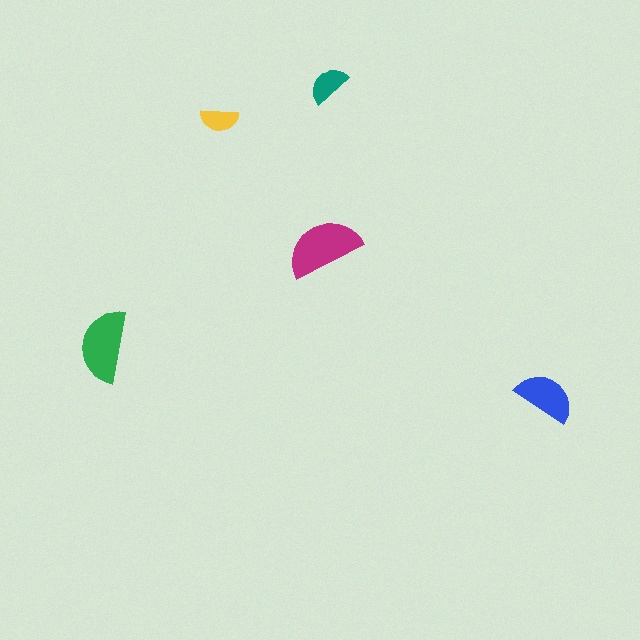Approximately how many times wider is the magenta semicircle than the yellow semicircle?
About 2 times wider.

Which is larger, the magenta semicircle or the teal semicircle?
The magenta one.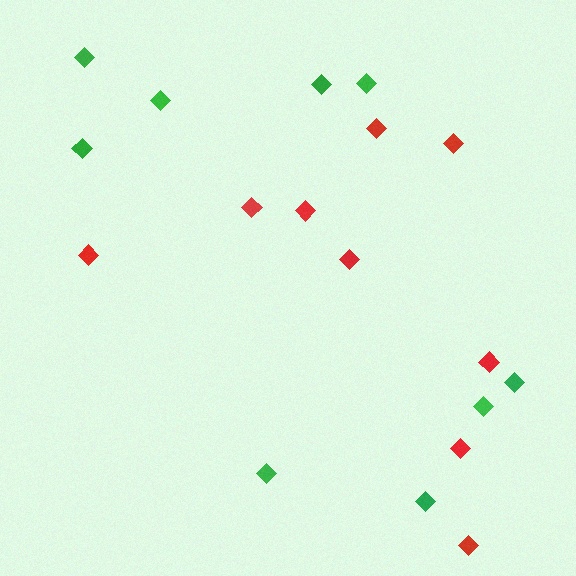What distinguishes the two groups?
There are 2 groups: one group of red diamonds (9) and one group of green diamonds (9).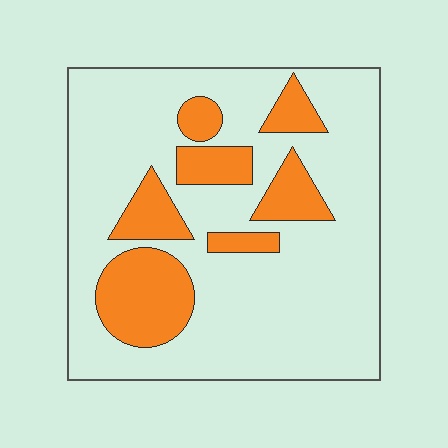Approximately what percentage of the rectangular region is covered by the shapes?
Approximately 25%.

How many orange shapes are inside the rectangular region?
7.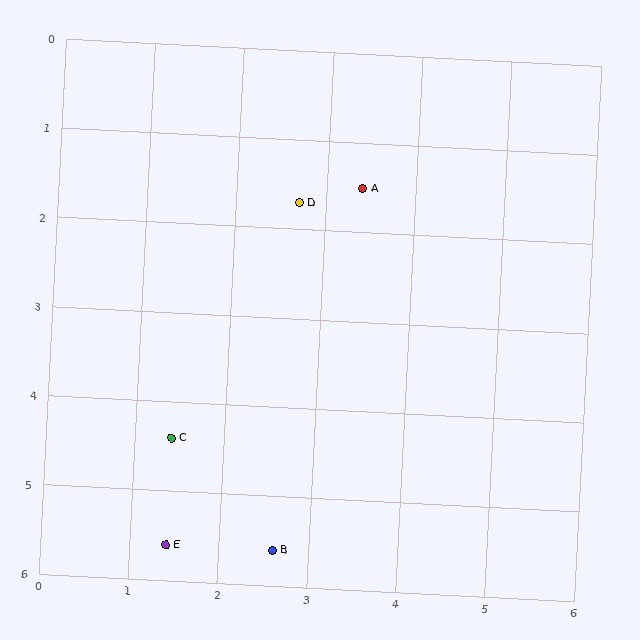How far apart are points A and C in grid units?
Points A and C are about 3.5 grid units apart.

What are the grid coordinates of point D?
Point D is at approximately (2.7, 1.7).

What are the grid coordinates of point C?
Point C is at approximately (1.4, 4.4).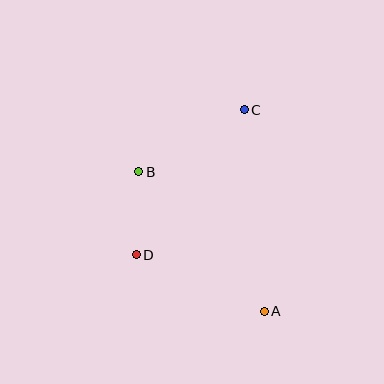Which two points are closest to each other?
Points B and D are closest to each other.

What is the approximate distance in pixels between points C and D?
The distance between C and D is approximately 180 pixels.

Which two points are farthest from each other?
Points A and C are farthest from each other.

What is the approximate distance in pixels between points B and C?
The distance between B and C is approximately 122 pixels.